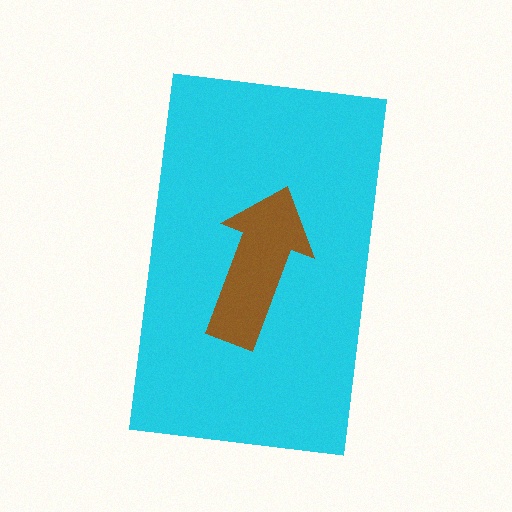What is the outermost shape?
The cyan rectangle.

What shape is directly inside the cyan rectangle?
The brown arrow.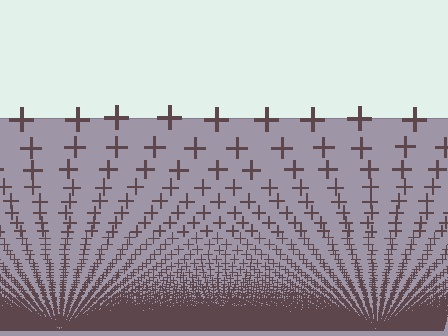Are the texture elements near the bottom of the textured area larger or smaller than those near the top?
Smaller. The gradient is inverted — elements near the bottom are smaller and denser.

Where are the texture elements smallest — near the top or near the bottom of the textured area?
Near the bottom.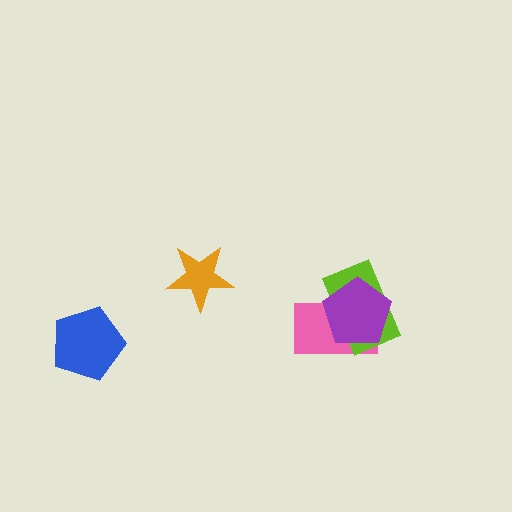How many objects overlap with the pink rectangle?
2 objects overlap with the pink rectangle.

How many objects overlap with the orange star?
0 objects overlap with the orange star.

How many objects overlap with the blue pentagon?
0 objects overlap with the blue pentagon.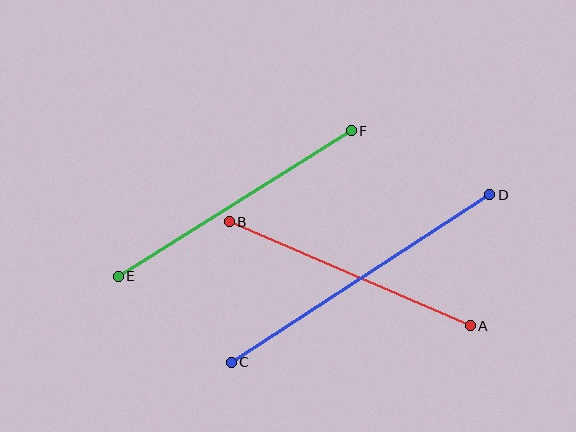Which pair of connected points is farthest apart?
Points C and D are farthest apart.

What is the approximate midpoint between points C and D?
The midpoint is at approximately (360, 278) pixels.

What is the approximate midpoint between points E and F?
The midpoint is at approximately (235, 204) pixels.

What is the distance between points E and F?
The distance is approximately 275 pixels.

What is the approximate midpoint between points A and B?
The midpoint is at approximately (350, 274) pixels.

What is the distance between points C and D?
The distance is approximately 308 pixels.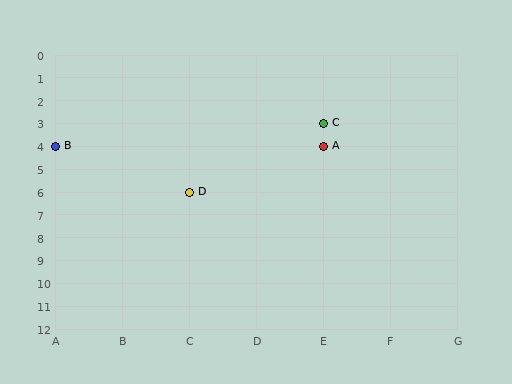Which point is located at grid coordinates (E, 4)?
Point A is at (E, 4).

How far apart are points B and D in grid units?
Points B and D are 2 columns and 2 rows apart (about 2.8 grid units diagonally).